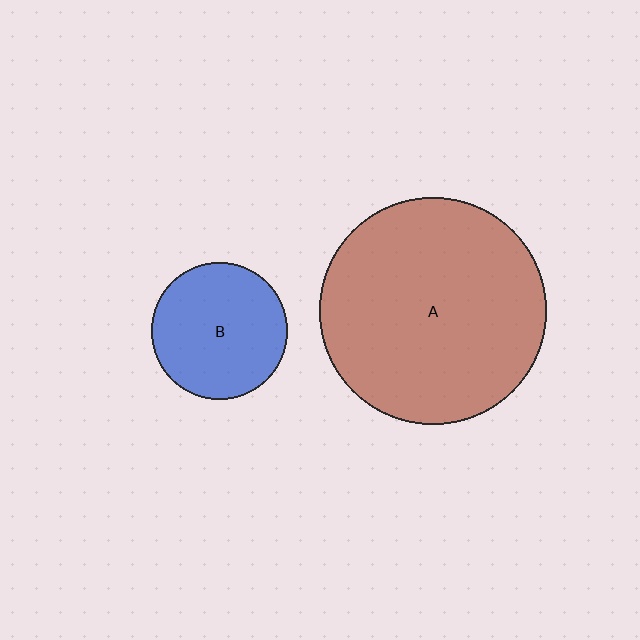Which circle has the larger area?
Circle A (brown).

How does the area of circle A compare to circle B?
Approximately 2.8 times.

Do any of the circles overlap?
No, none of the circles overlap.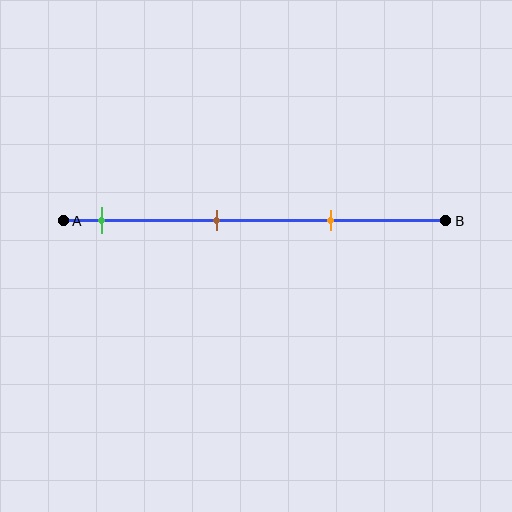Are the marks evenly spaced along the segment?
Yes, the marks are approximately evenly spaced.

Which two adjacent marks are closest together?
The brown and orange marks are the closest adjacent pair.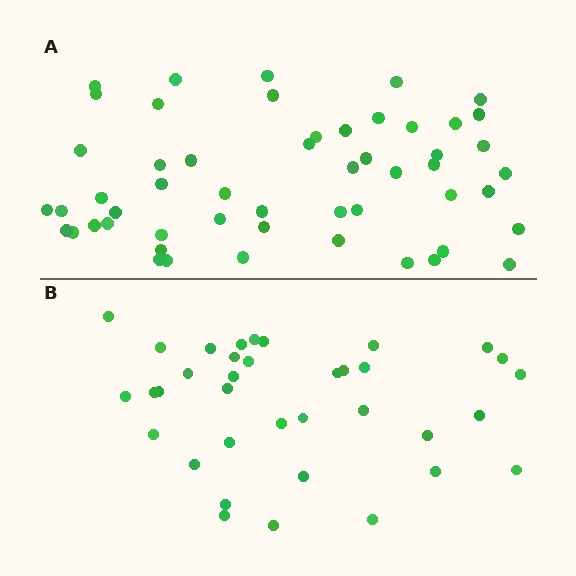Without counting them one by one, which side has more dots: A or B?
Region A (the top region) has more dots.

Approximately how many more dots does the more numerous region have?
Region A has approximately 15 more dots than region B.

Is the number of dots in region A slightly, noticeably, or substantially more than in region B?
Region A has substantially more. The ratio is roughly 1.5 to 1.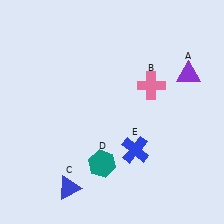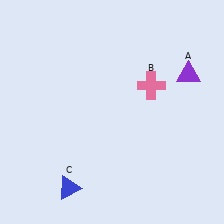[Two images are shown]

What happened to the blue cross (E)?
The blue cross (E) was removed in Image 2. It was in the bottom-right area of Image 1.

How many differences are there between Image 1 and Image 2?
There are 2 differences between the two images.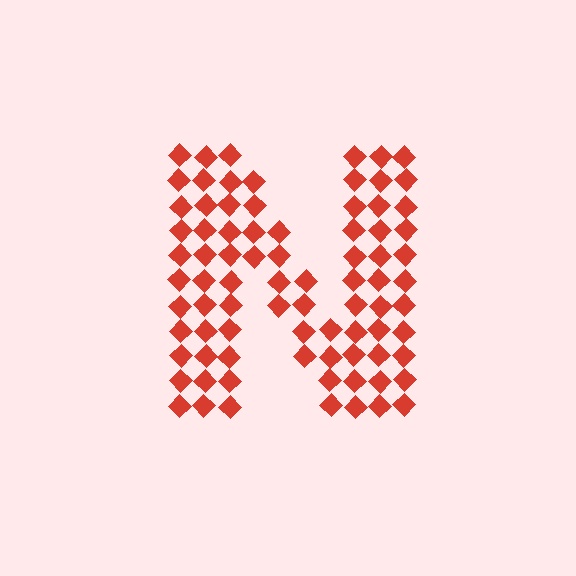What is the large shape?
The large shape is the letter N.